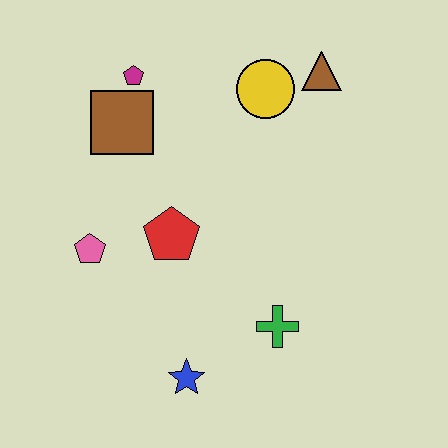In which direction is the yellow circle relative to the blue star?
The yellow circle is above the blue star.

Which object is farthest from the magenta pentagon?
The blue star is farthest from the magenta pentagon.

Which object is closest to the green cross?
The blue star is closest to the green cross.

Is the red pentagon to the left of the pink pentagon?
No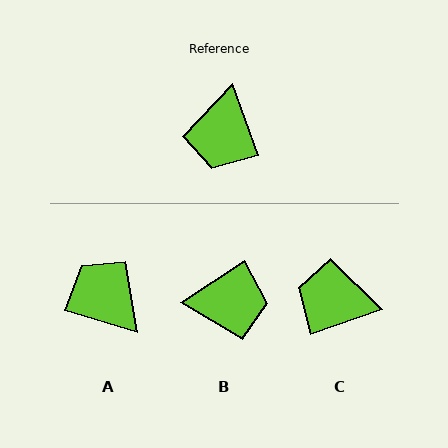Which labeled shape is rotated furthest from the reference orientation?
A, about 127 degrees away.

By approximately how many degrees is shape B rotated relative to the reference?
Approximately 103 degrees counter-clockwise.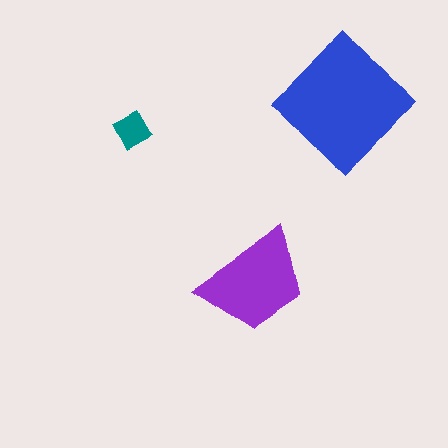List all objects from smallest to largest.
The teal diamond, the purple trapezoid, the blue diamond.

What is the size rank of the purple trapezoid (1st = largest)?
2nd.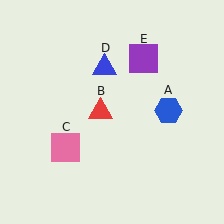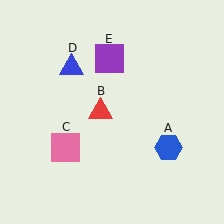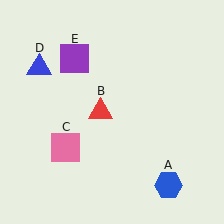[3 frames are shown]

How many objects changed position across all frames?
3 objects changed position: blue hexagon (object A), blue triangle (object D), purple square (object E).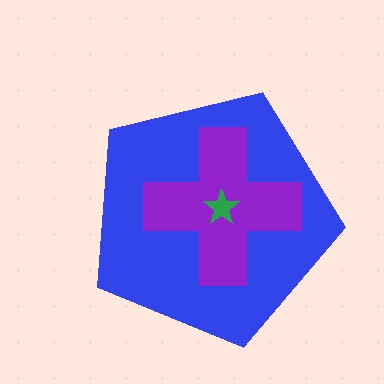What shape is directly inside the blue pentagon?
The purple cross.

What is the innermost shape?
The green star.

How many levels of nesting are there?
3.